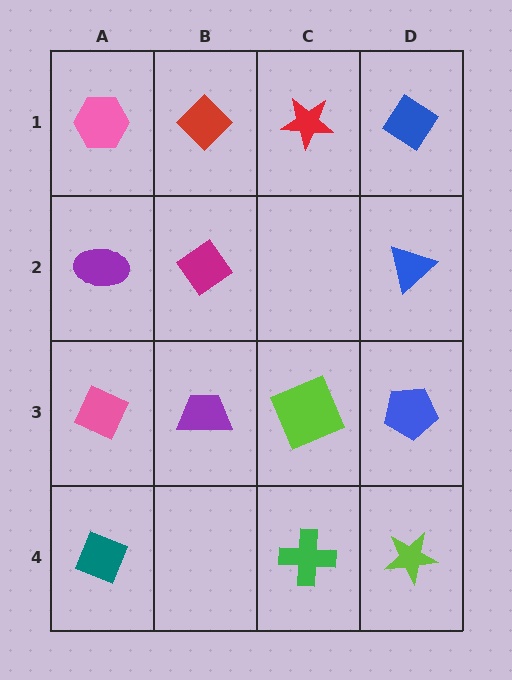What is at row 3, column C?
A lime square.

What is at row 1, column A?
A pink hexagon.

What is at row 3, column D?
A blue pentagon.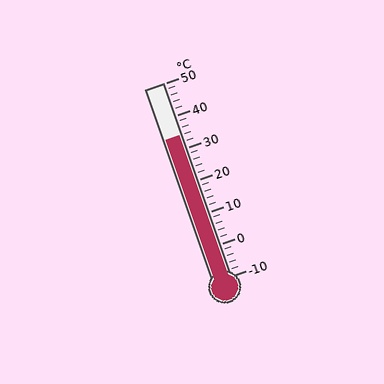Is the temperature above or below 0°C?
The temperature is above 0°C.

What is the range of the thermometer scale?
The thermometer scale ranges from -10°C to 50°C.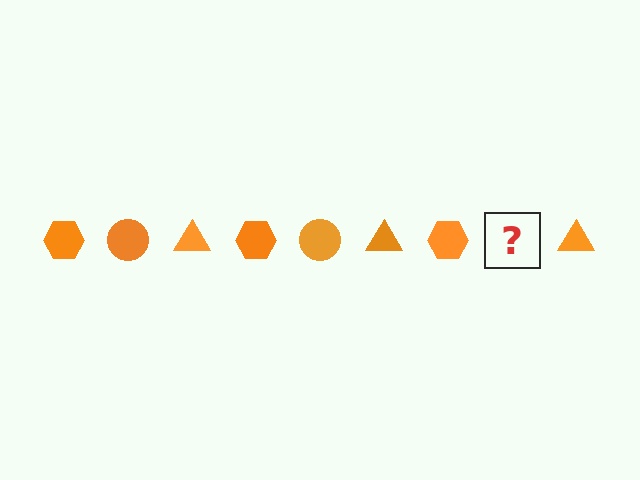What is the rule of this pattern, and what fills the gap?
The rule is that the pattern cycles through hexagon, circle, triangle shapes in orange. The gap should be filled with an orange circle.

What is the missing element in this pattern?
The missing element is an orange circle.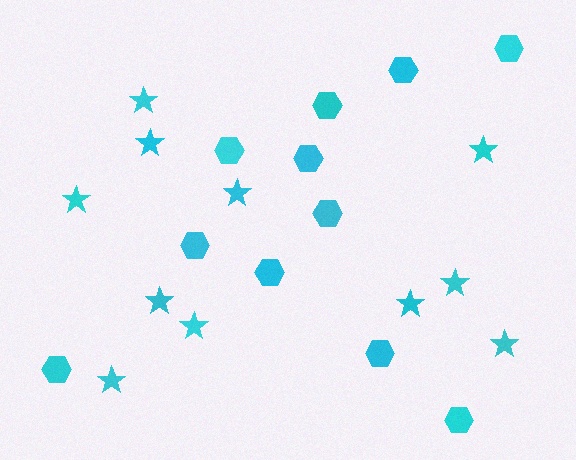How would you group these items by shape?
There are 2 groups: one group of stars (11) and one group of hexagons (11).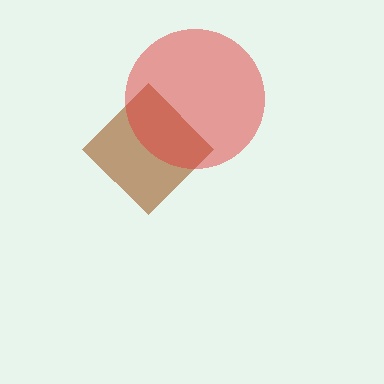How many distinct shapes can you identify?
There are 2 distinct shapes: a brown diamond, a red circle.